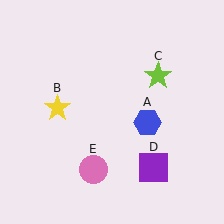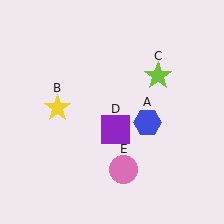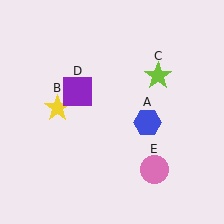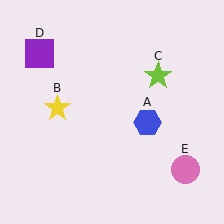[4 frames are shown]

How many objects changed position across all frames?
2 objects changed position: purple square (object D), pink circle (object E).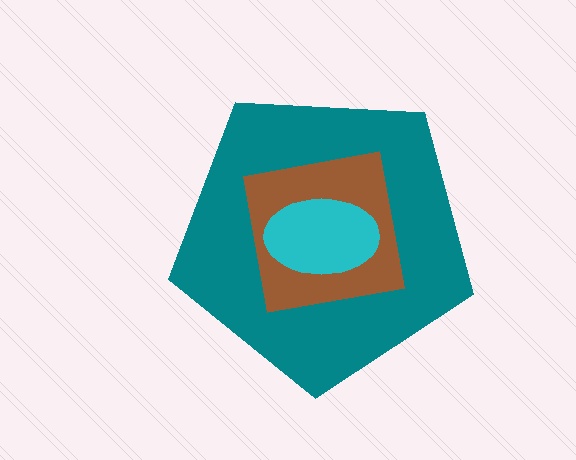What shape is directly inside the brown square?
The cyan ellipse.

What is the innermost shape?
The cyan ellipse.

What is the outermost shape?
The teal pentagon.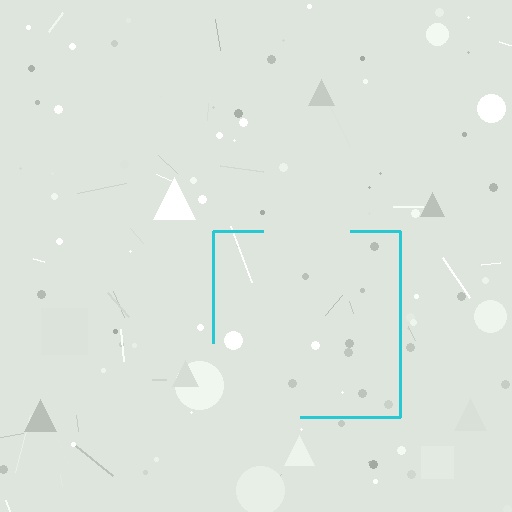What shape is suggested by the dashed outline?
The dashed outline suggests a square.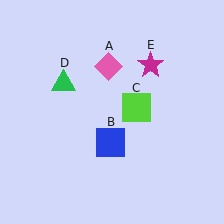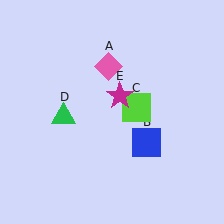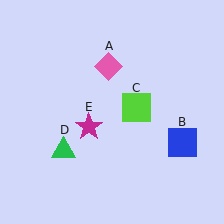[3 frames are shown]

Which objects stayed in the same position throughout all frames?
Pink diamond (object A) and lime square (object C) remained stationary.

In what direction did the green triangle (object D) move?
The green triangle (object D) moved down.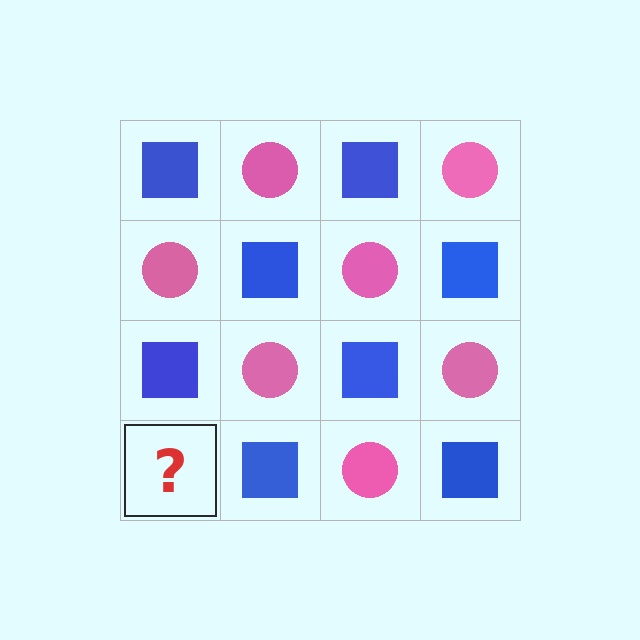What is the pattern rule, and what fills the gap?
The rule is that it alternates blue square and pink circle in a checkerboard pattern. The gap should be filled with a pink circle.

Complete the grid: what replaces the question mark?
The question mark should be replaced with a pink circle.